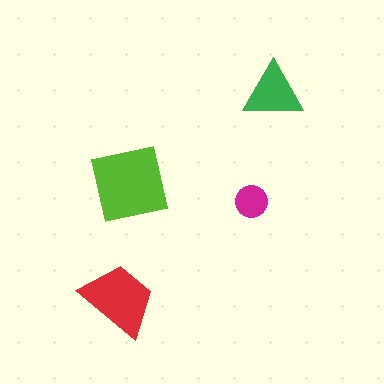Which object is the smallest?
The magenta circle.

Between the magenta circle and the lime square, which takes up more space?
The lime square.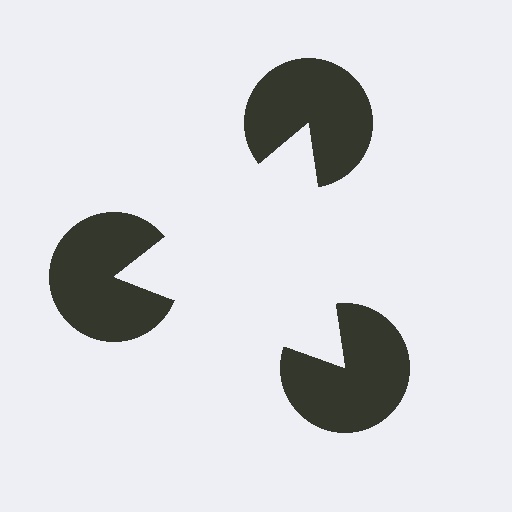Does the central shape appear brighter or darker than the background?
It typically appears slightly brighter than the background, even though no actual brightness change is drawn.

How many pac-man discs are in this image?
There are 3 — one at each vertex of the illusory triangle.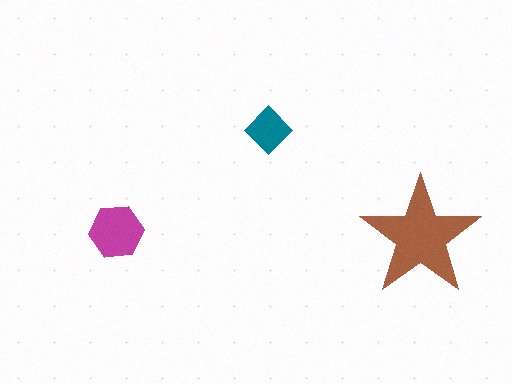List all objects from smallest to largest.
The teal diamond, the magenta hexagon, the brown star.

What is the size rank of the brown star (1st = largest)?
1st.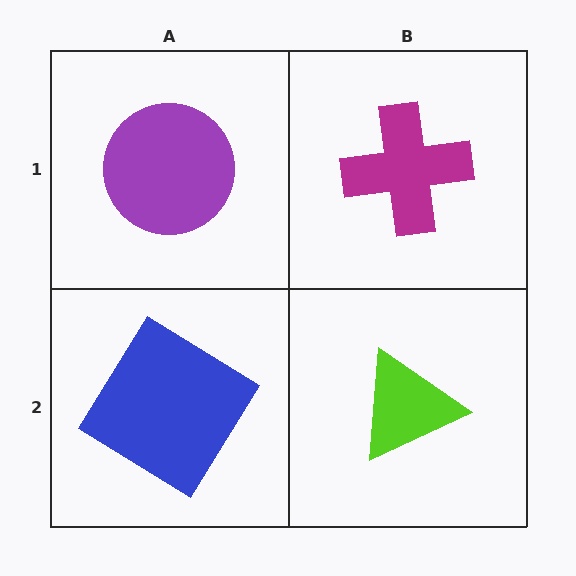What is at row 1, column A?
A purple circle.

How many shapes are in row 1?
2 shapes.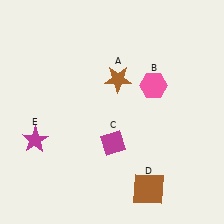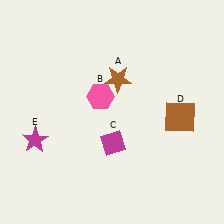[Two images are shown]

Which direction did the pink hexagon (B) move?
The pink hexagon (B) moved left.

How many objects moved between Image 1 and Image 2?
2 objects moved between the two images.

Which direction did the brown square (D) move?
The brown square (D) moved up.